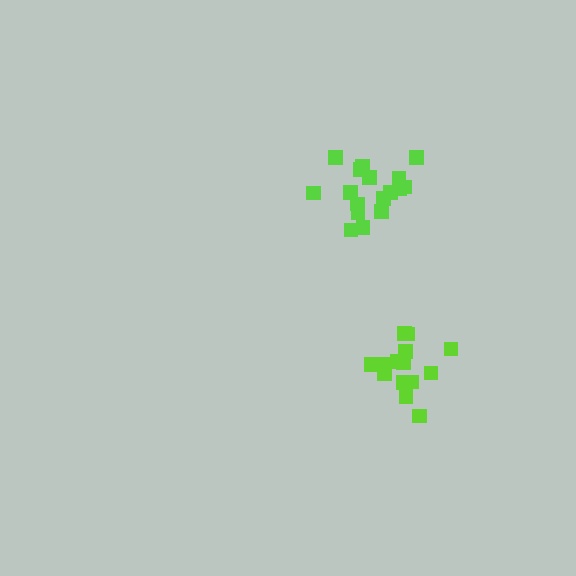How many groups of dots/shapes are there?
There are 2 groups.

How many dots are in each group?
Group 1: 17 dots, Group 2: 14 dots (31 total).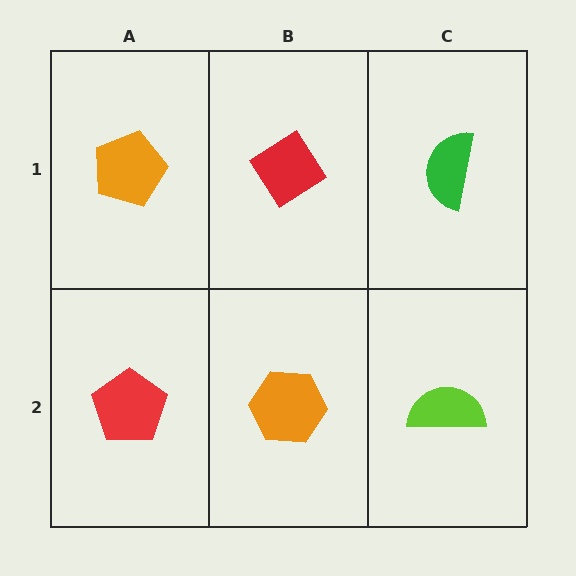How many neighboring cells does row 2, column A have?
2.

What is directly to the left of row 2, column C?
An orange hexagon.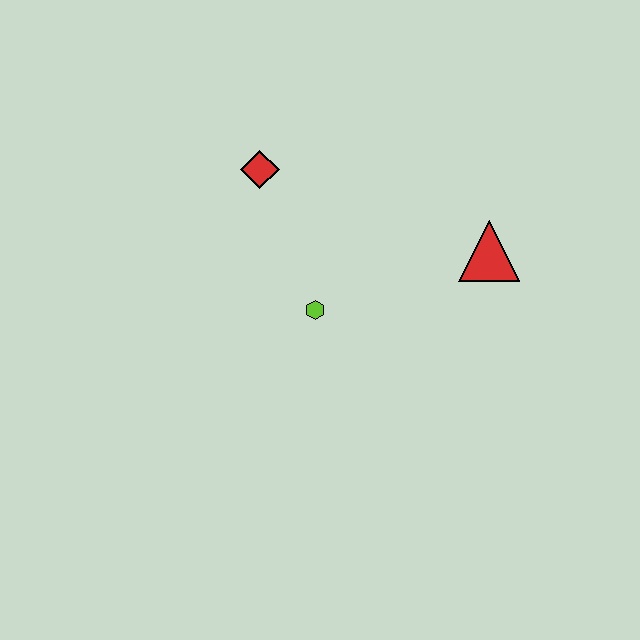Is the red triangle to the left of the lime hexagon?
No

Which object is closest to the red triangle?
The lime hexagon is closest to the red triangle.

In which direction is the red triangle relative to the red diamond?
The red triangle is to the right of the red diamond.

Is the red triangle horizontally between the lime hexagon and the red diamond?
No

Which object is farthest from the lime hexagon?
The red triangle is farthest from the lime hexagon.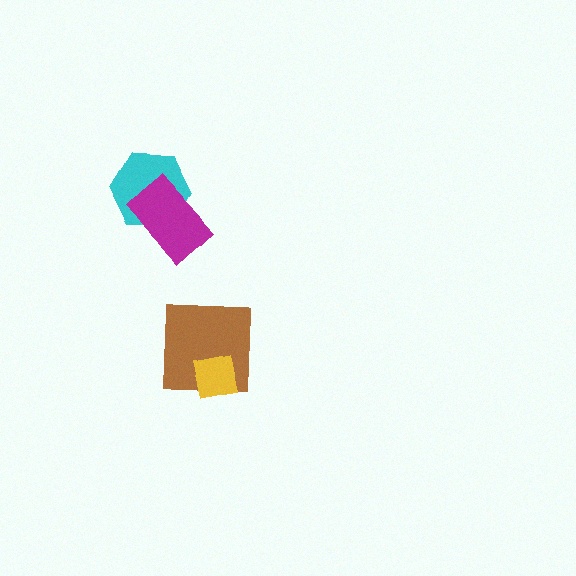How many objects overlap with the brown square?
1 object overlaps with the brown square.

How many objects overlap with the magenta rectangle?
1 object overlaps with the magenta rectangle.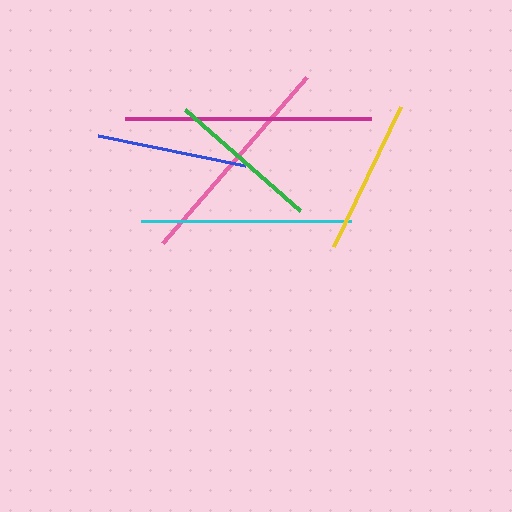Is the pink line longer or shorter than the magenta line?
The magenta line is longer than the pink line.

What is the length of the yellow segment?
The yellow segment is approximately 156 pixels long.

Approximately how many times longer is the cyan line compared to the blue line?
The cyan line is approximately 1.4 times the length of the blue line.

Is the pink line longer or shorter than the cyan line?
The pink line is longer than the cyan line.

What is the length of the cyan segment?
The cyan segment is approximately 210 pixels long.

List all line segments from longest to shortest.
From longest to shortest: magenta, pink, cyan, yellow, green, blue.